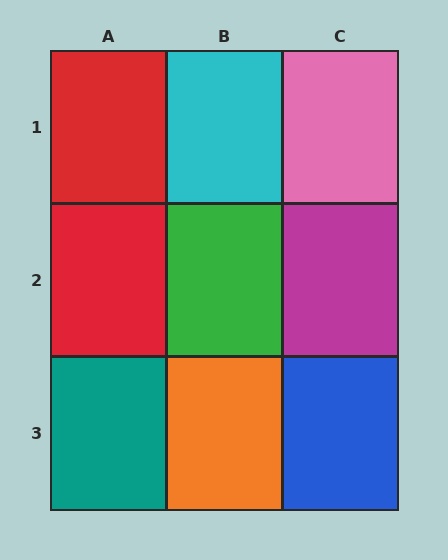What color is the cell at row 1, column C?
Pink.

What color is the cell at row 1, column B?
Cyan.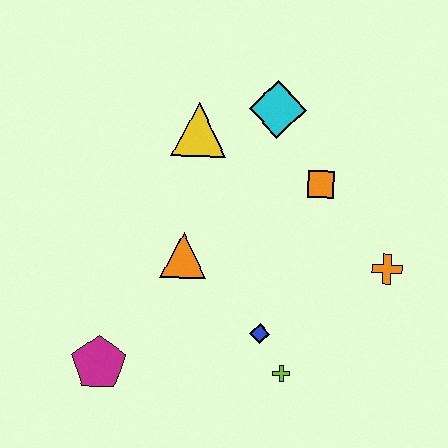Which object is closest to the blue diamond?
The lime cross is closest to the blue diamond.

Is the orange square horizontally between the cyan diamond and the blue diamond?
No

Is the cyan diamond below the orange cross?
No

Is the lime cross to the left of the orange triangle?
No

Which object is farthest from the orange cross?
The magenta pentagon is farthest from the orange cross.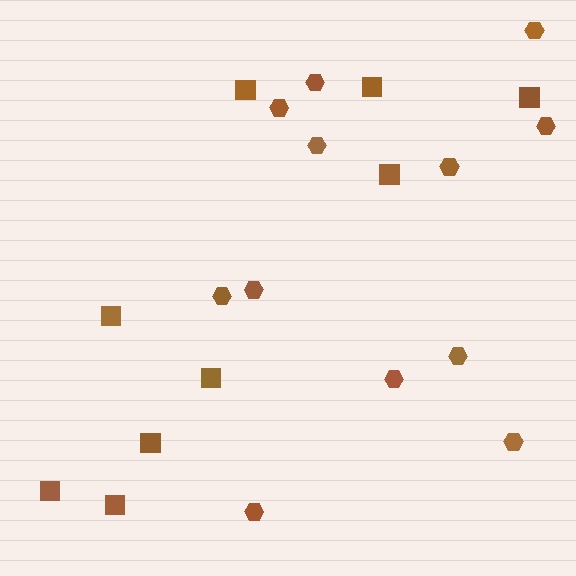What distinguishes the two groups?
There are 2 groups: one group of squares (9) and one group of hexagons (12).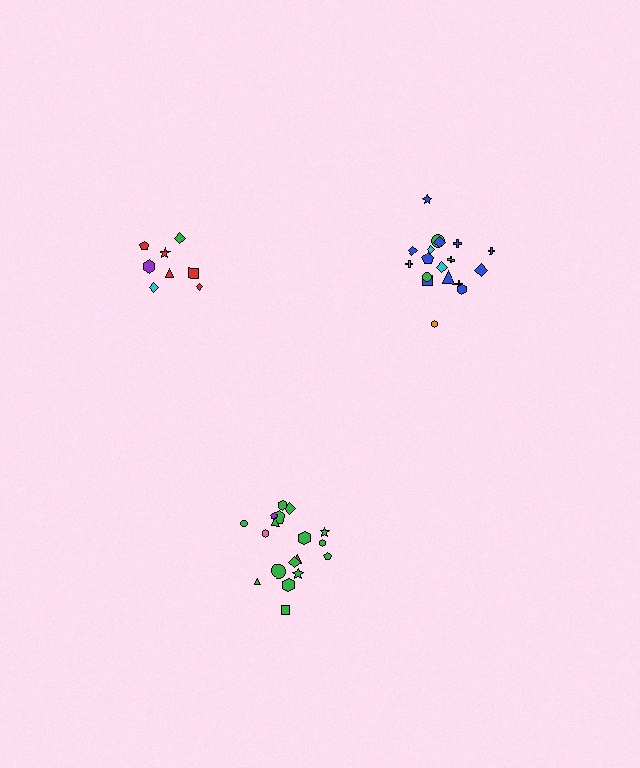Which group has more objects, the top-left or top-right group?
The top-right group.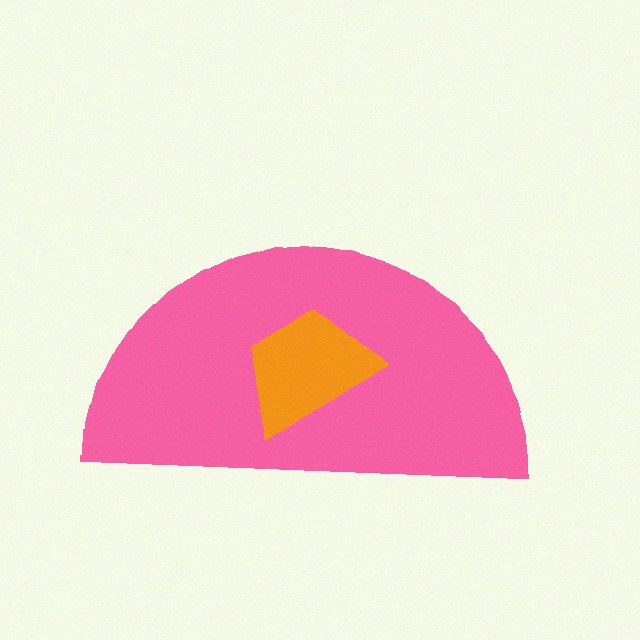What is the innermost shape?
The orange trapezoid.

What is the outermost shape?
The pink semicircle.